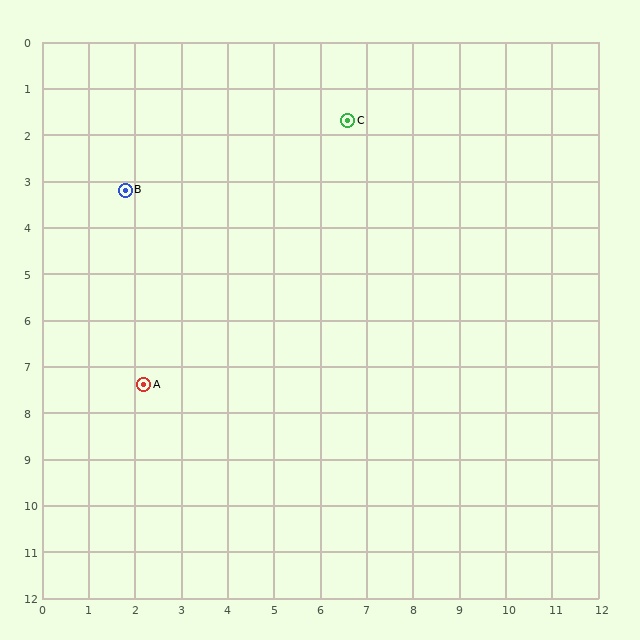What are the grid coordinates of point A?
Point A is at approximately (2.2, 7.4).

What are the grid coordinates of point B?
Point B is at approximately (1.8, 3.2).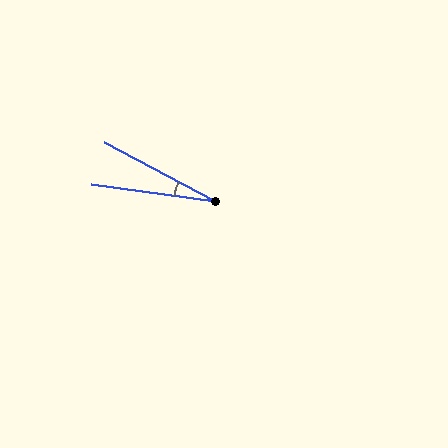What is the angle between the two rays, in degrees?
Approximately 20 degrees.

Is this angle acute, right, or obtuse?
It is acute.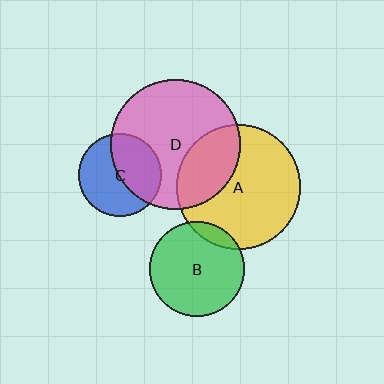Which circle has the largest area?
Circle D (pink).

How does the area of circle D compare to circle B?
Approximately 1.9 times.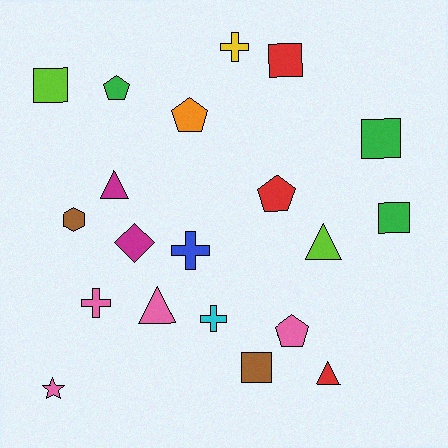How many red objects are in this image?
There are 3 red objects.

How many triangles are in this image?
There are 4 triangles.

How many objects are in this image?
There are 20 objects.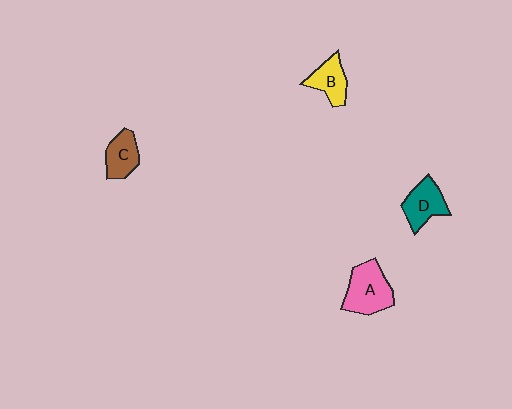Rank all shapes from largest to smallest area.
From largest to smallest: A (pink), D (teal), B (yellow), C (brown).